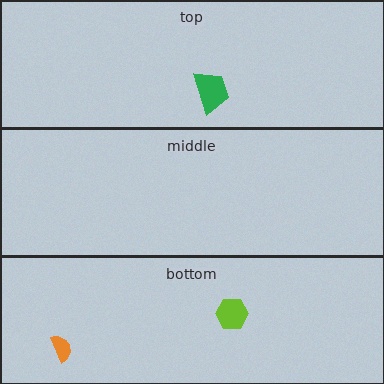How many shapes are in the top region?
1.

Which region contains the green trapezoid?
The top region.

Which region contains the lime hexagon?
The bottom region.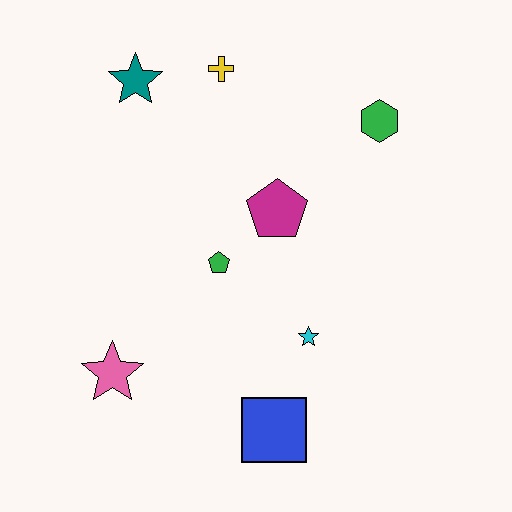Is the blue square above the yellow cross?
No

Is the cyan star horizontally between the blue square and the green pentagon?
No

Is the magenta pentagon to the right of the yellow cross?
Yes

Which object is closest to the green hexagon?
The magenta pentagon is closest to the green hexagon.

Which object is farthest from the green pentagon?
The green hexagon is farthest from the green pentagon.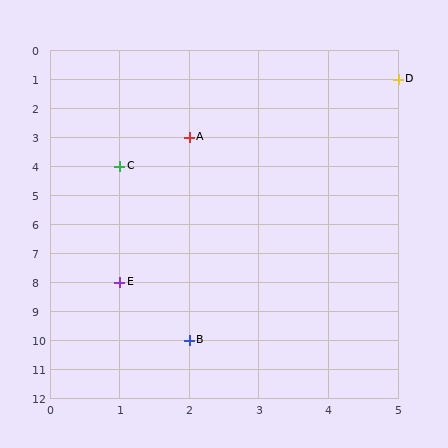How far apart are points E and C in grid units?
Points E and C are 4 rows apart.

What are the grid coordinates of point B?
Point B is at grid coordinates (2, 10).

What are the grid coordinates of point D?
Point D is at grid coordinates (5, 1).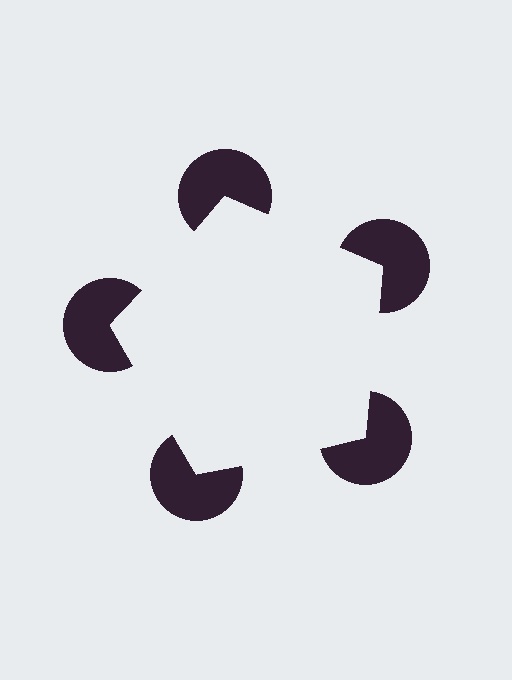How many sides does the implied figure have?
5 sides.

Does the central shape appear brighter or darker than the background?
It typically appears slightly brighter than the background, even though no actual brightness change is drawn.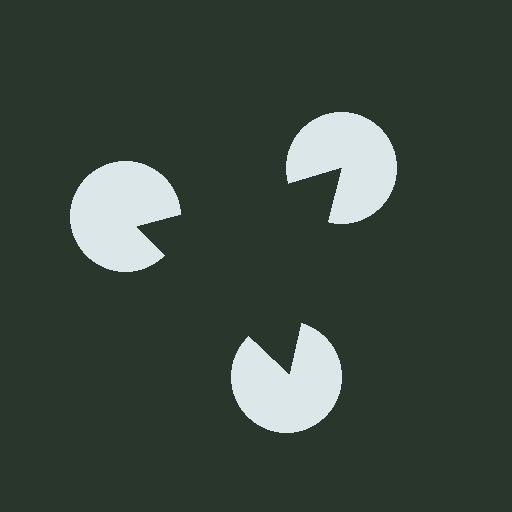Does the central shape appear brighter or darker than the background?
It typically appears slightly darker than the background, even though no actual brightness change is drawn.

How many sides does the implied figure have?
3 sides.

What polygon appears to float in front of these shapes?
An illusory triangle — its edges are inferred from the aligned wedge cuts in the pac-man discs, not physically drawn.